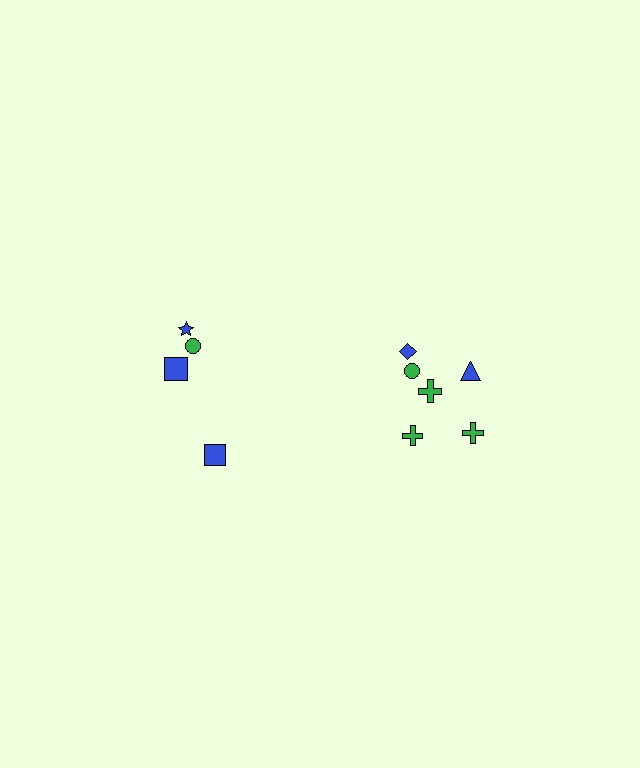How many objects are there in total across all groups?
There are 10 objects.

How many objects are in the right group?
There are 6 objects.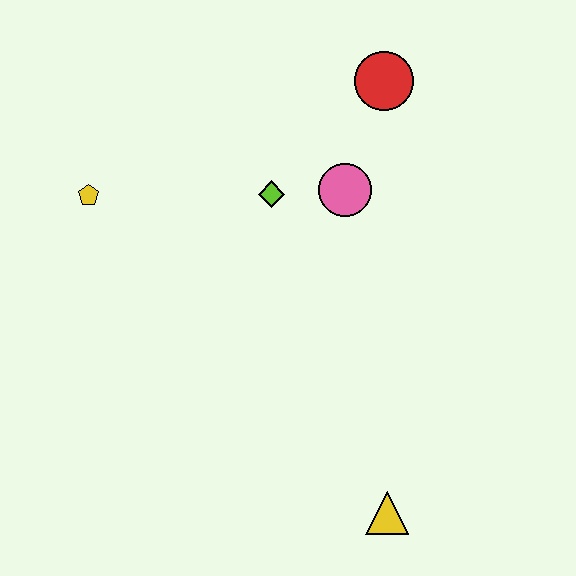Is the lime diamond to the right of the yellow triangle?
No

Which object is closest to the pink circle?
The lime diamond is closest to the pink circle.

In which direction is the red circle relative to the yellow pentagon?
The red circle is to the right of the yellow pentagon.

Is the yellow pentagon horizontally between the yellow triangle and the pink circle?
No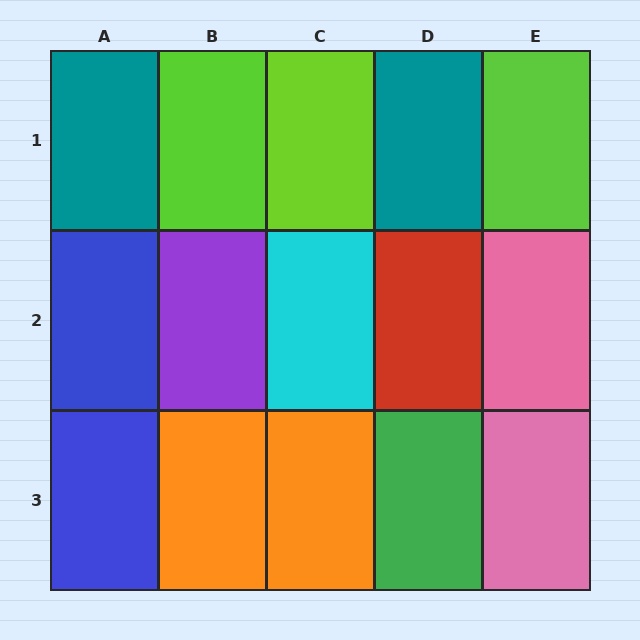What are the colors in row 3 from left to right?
Blue, orange, orange, green, pink.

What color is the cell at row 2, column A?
Blue.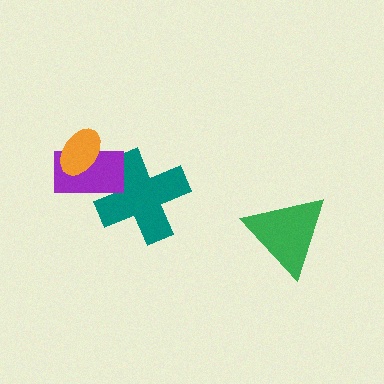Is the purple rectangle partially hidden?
Yes, it is partially covered by another shape.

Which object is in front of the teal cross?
The purple rectangle is in front of the teal cross.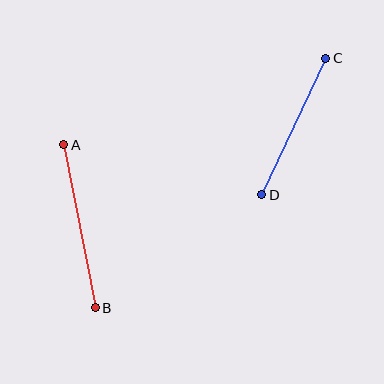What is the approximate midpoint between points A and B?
The midpoint is at approximately (79, 226) pixels.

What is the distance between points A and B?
The distance is approximately 166 pixels.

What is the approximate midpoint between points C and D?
The midpoint is at approximately (294, 126) pixels.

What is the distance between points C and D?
The distance is approximately 151 pixels.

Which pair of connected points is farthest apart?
Points A and B are farthest apart.